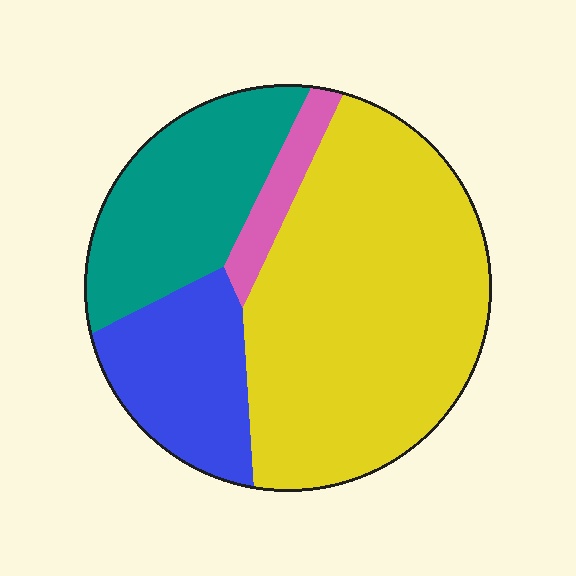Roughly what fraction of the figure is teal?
Teal covers about 25% of the figure.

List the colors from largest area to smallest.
From largest to smallest: yellow, teal, blue, pink.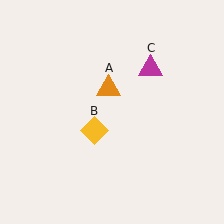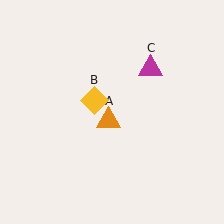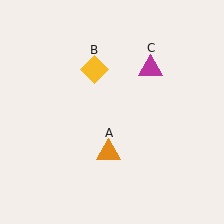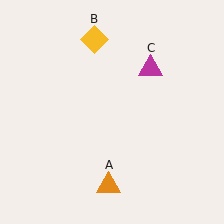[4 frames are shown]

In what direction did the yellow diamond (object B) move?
The yellow diamond (object B) moved up.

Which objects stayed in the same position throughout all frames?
Magenta triangle (object C) remained stationary.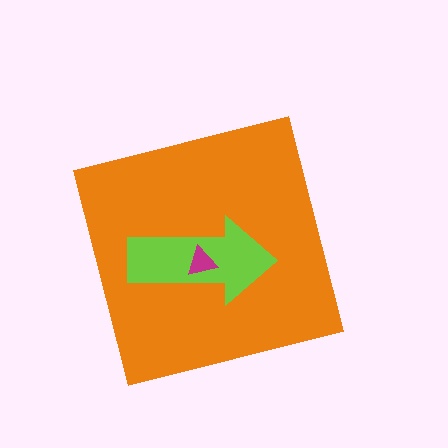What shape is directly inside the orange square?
The lime arrow.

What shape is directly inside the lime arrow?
The magenta triangle.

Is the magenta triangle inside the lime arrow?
Yes.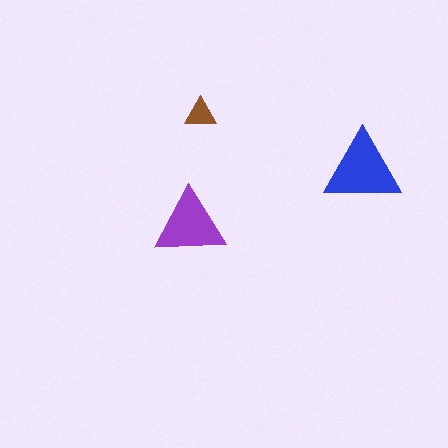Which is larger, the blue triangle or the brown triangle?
The blue one.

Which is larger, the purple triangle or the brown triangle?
The purple one.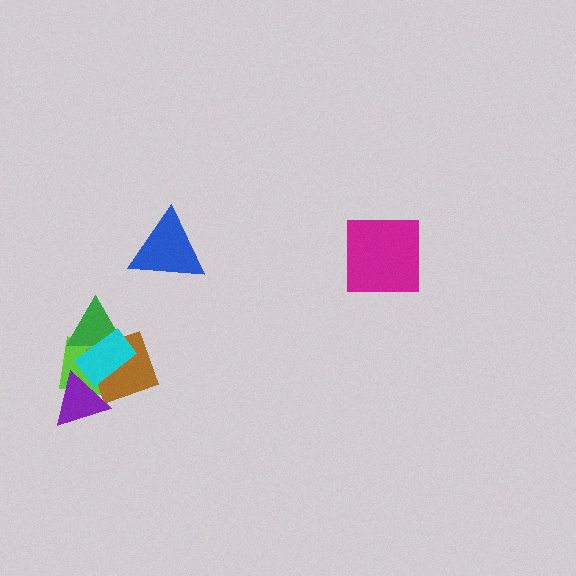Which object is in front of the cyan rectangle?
The purple triangle is in front of the cyan rectangle.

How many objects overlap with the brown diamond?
4 objects overlap with the brown diamond.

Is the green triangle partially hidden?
Yes, it is partially covered by another shape.